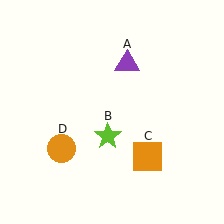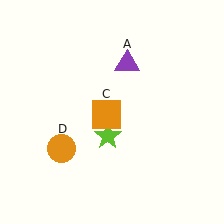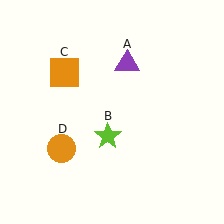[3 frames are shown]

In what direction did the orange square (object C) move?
The orange square (object C) moved up and to the left.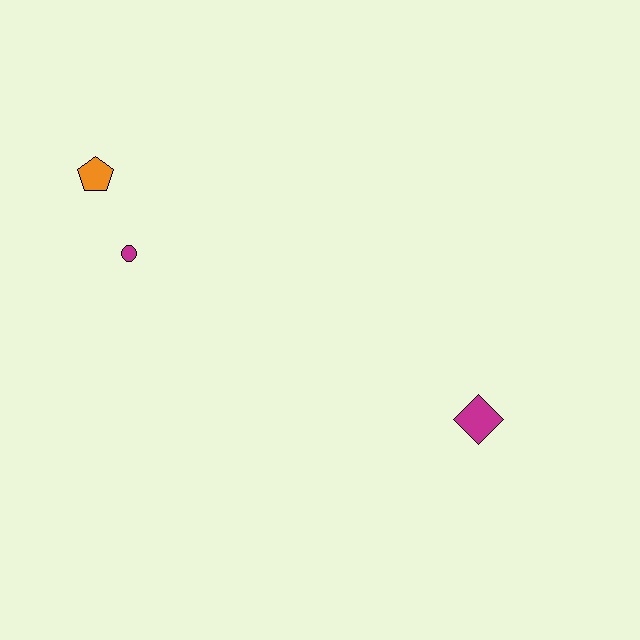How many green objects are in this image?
There are no green objects.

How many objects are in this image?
There are 3 objects.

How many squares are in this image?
There are no squares.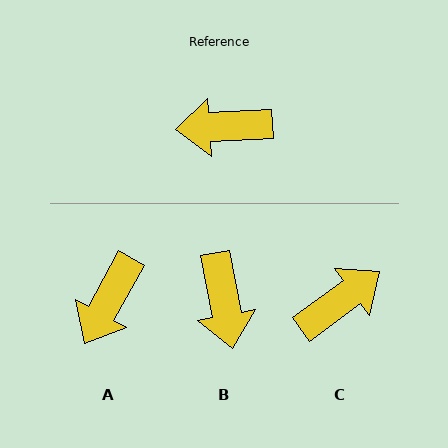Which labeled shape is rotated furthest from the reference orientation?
C, about 147 degrees away.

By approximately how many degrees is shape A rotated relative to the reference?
Approximately 58 degrees counter-clockwise.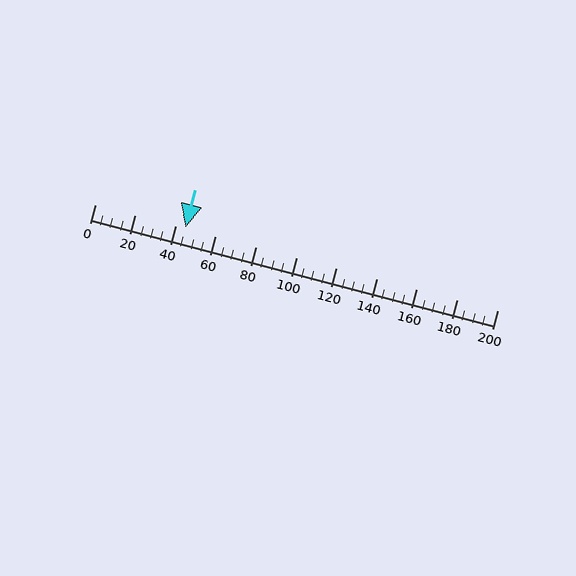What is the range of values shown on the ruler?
The ruler shows values from 0 to 200.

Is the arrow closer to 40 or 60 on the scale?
The arrow is closer to 40.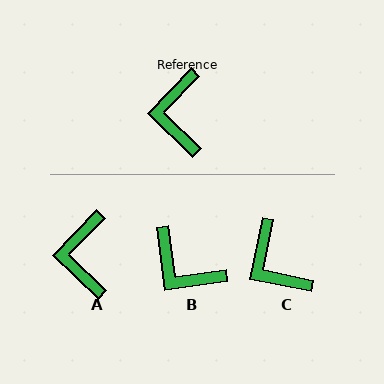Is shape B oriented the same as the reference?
No, it is off by about 52 degrees.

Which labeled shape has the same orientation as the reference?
A.